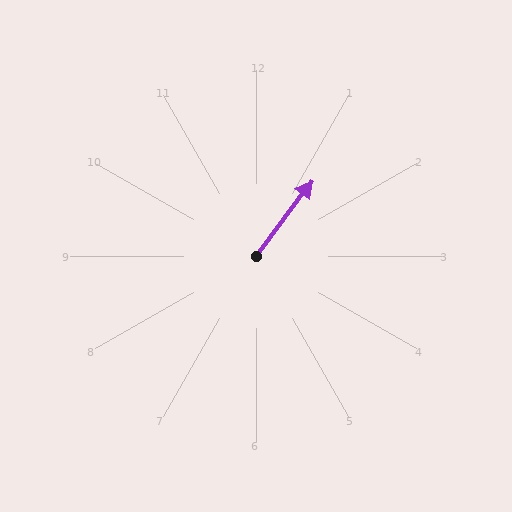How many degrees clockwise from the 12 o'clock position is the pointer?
Approximately 37 degrees.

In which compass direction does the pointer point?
Northeast.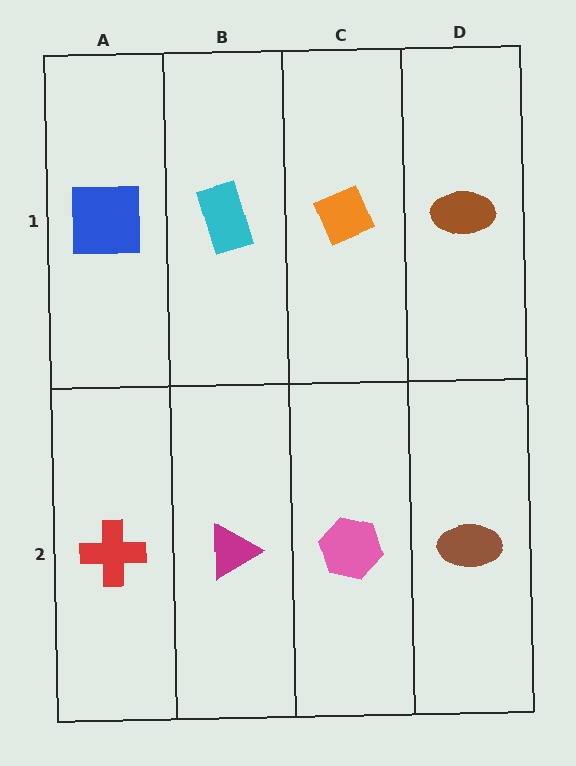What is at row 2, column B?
A magenta triangle.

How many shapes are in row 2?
4 shapes.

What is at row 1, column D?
A brown ellipse.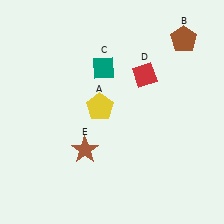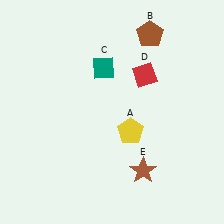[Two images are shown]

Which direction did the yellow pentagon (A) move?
The yellow pentagon (A) moved right.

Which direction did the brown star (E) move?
The brown star (E) moved right.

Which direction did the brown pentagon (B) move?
The brown pentagon (B) moved left.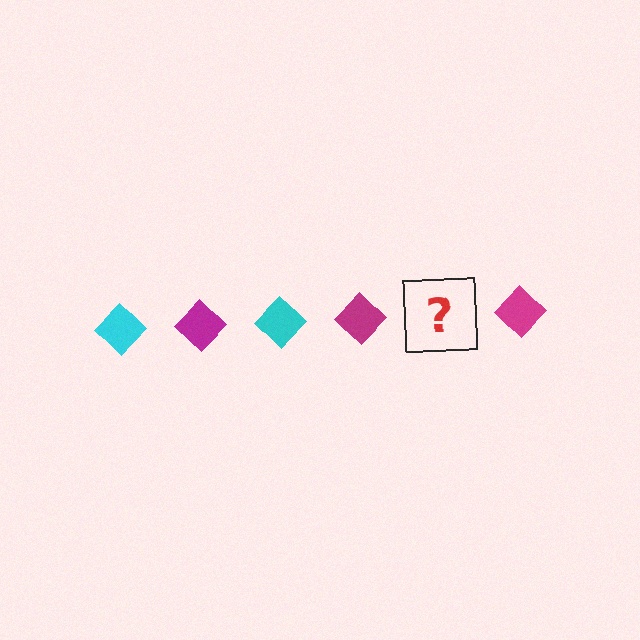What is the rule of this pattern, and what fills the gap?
The rule is that the pattern cycles through cyan, magenta diamonds. The gap should be filled with a cyan diamond.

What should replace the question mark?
The question mark should be replaced with a cyan diamond.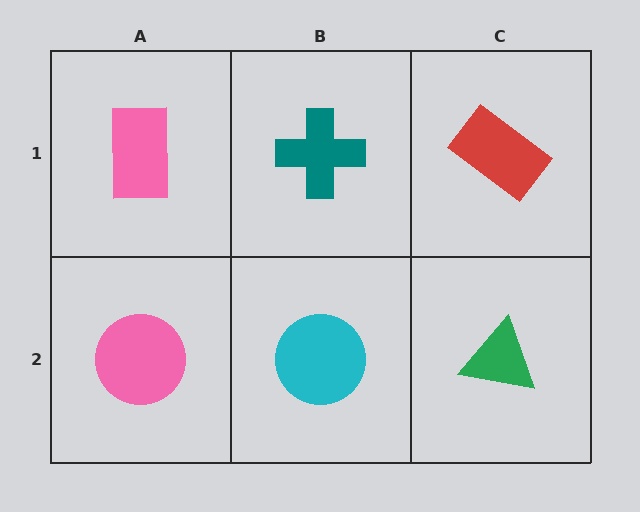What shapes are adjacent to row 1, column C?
A green triangle (row 2, column C), a teal cross (row 1, column B).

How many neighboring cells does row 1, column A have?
2.